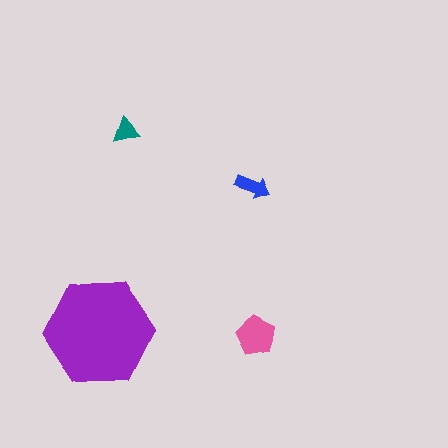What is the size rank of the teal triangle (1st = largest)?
4th.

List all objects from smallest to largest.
The teal triangle, the blue arrow, the pink pentagon, the purple hexagon.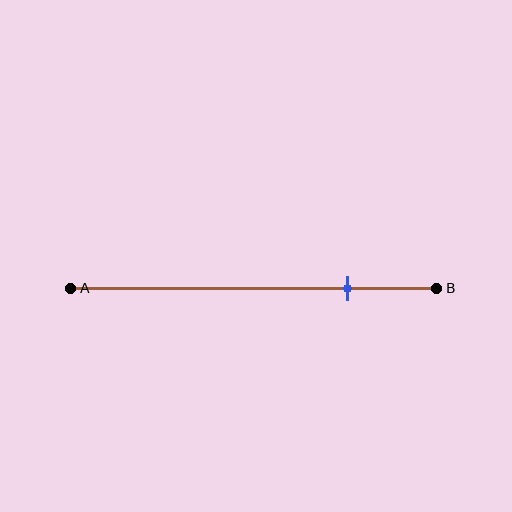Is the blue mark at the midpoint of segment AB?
No, the mark is at about 75% from A, not at the 50% midpoint.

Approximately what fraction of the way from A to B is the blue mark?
The blue mark is approximately 75% of the way from A to B.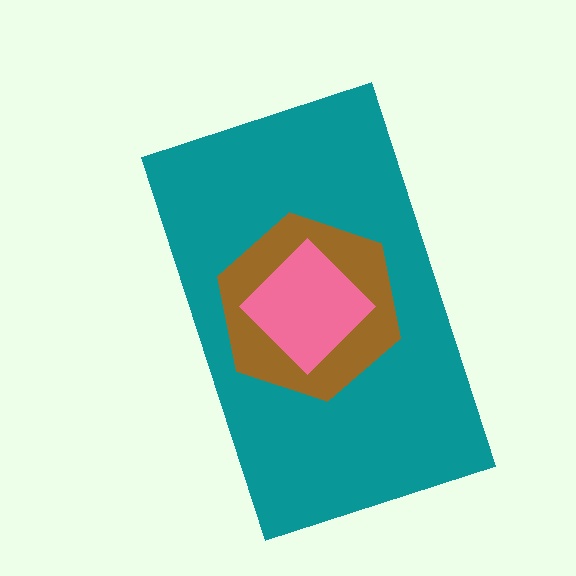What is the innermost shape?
The pink diamond.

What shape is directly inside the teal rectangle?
The brown hexagon.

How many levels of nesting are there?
3.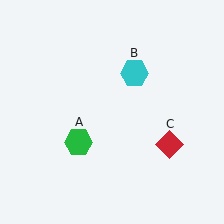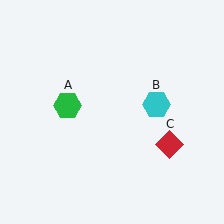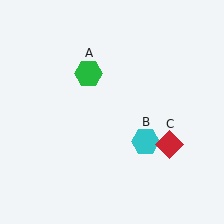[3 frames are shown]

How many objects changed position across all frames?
2 objects changed position: green hexagon (object A), cyan hexagon (object B).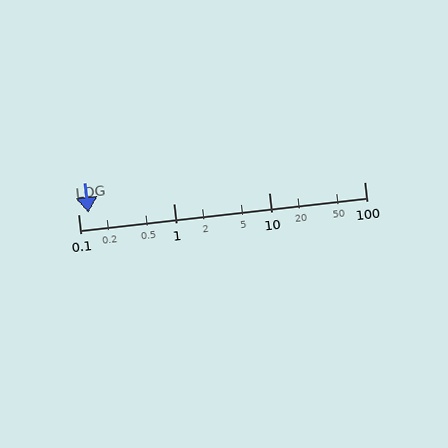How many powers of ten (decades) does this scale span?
The scale spans 3 decades, from 0.1 to 100.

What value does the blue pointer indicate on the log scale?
The pointer indicates approximately 0.13.